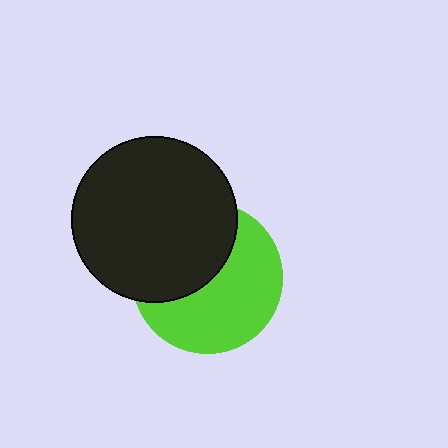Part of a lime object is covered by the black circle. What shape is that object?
It is a circle.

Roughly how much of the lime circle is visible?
About half of it is visible (roughly 56%).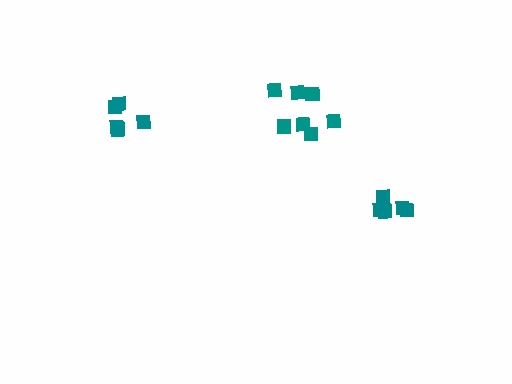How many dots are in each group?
Group 1: 5 dots, Group 2: 5 dots, Group 3: 7 dots (17 total).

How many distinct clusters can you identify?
There are 3 distinct clusters.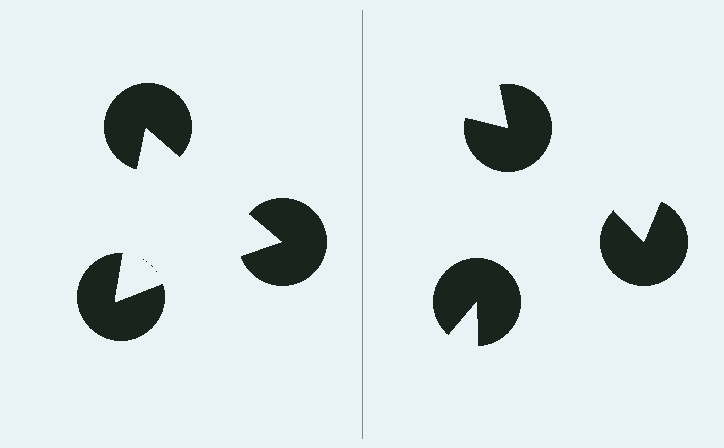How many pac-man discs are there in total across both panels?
6 — 3 on each side.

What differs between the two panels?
The pac-man discs are positioned identically on both sides; only the wedge orientations differ. On the left they align to a triangle; on the right they are misaligned.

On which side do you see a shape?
An illusory triangle appears on the left side. On the right side the wedge cuts are rotated, so no coherent shape forms.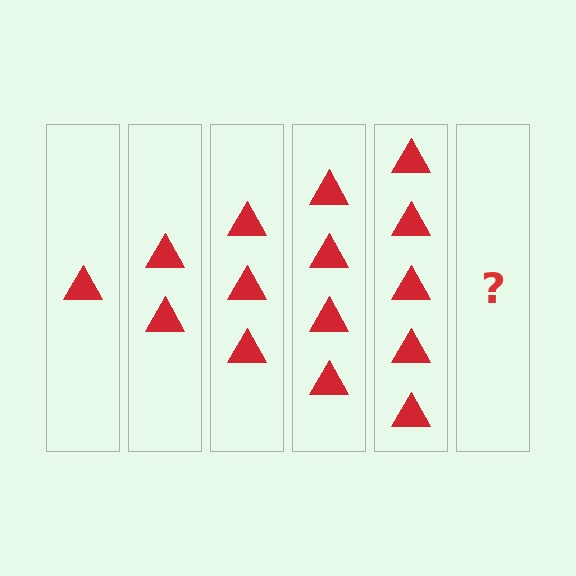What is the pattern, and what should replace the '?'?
The pattern is that each step adds one more triangle. The '?' should be 6 triangles.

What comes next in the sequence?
The next element should be 6 triangles.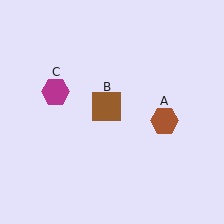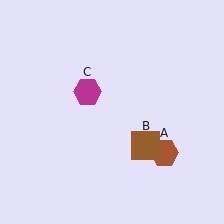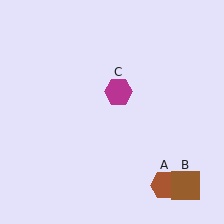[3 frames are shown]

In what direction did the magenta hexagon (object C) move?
The magenta hexagon (object C) moved right.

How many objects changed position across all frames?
3 objects changed position: brown hexagon (object A), brown square (object B), magenta hexagon (object C).